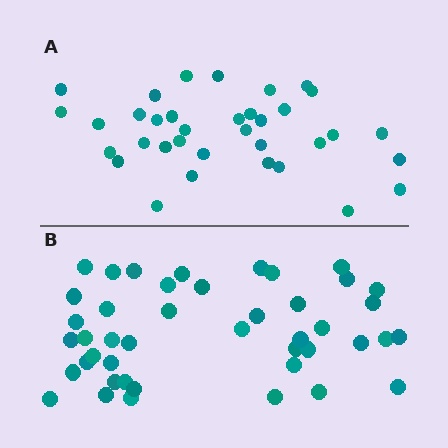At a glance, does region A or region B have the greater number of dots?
Region B (the bottom region) has more dots.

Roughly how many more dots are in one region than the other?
Region B has roughly 8 or so more dots than region A.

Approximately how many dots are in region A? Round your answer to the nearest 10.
About 40 dots. (The exact count is 35, which rounds to 40.)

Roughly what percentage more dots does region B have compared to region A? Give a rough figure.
About 25% more.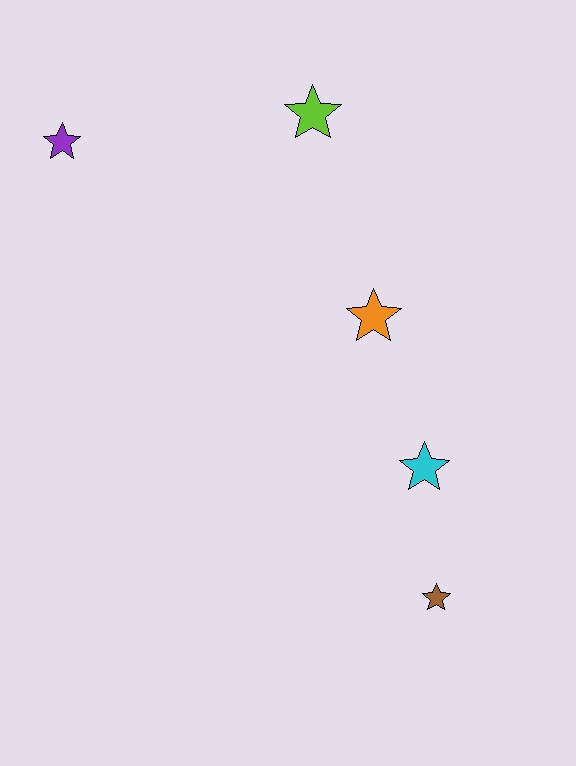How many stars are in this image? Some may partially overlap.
There are 5 stars.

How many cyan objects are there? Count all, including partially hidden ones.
There is 1 cyan object.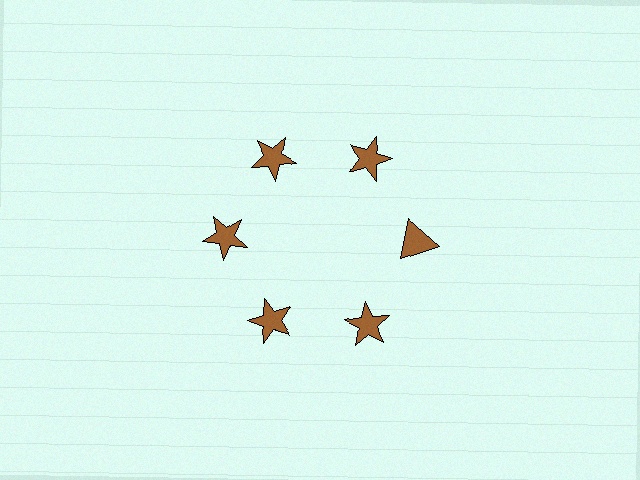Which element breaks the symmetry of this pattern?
The brown triangle at roughly the 3 o'clock position breaks the symmetry. All other shapes are brown stars.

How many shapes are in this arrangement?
There are 6 shapes arranged in a ring pattern.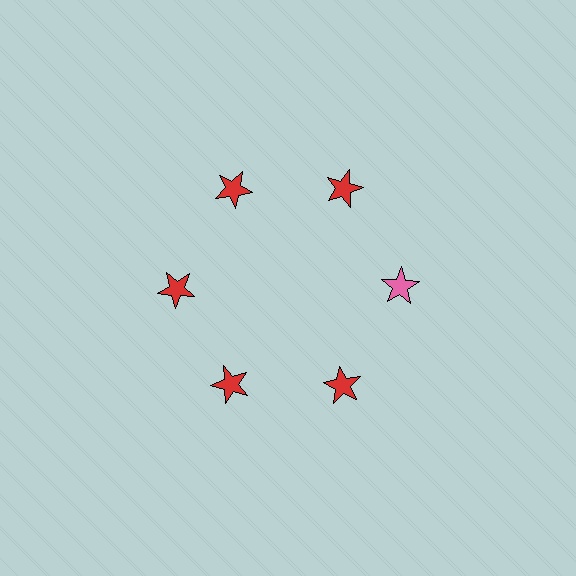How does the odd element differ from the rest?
It has a different color: pink instead of red.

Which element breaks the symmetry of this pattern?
The pink star at roughly the 3 o'clock position breaks the symmetry. All other shapes are red stars.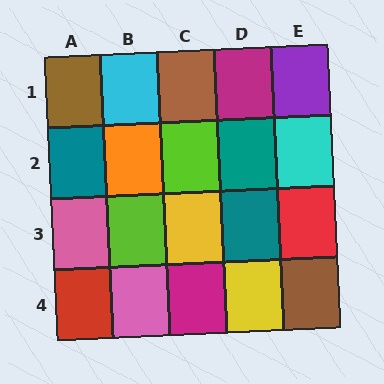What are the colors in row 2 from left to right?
Teal, orange, lime, teal, cyan.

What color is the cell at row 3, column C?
Yellow.